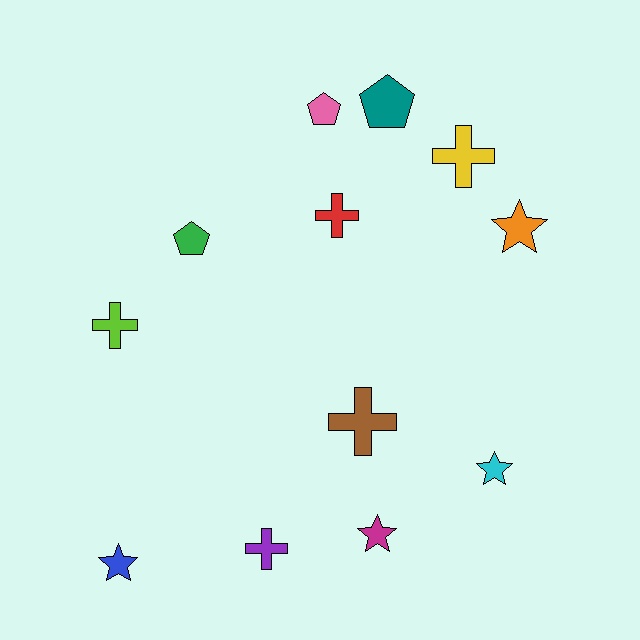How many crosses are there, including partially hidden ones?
There are 5 crosses.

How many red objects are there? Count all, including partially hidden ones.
There is 1 red object.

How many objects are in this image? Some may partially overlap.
There are 12 objects.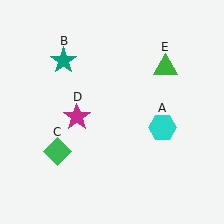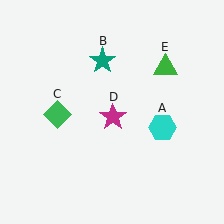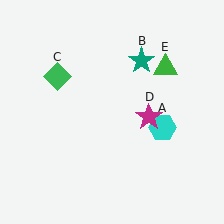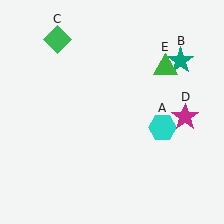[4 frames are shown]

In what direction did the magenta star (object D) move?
The magenta star (object D) moved right.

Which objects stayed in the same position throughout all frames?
Cyan hexagon (object A) and green triangle (object E) remained stationary.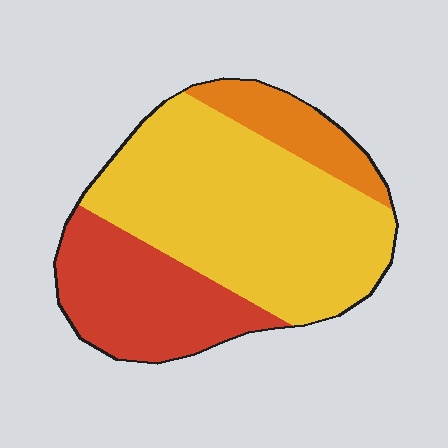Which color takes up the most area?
Yellow, at roughly 60%.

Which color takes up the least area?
Orange, at roughly 15%.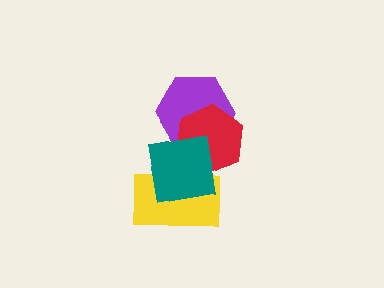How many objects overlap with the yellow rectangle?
2 objects overlap with the yellow rectangle.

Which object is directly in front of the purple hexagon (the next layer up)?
The red hexagon is directly in front of the purple hexagon.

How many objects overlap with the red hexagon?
3 objects overlap with the red hexagon.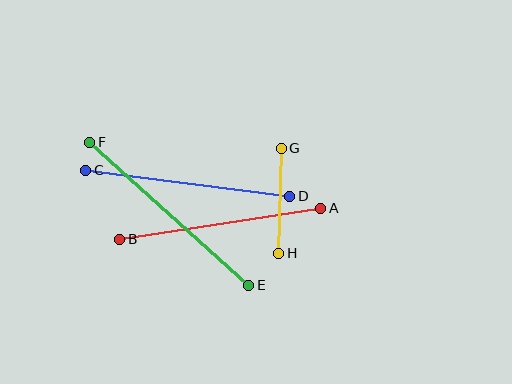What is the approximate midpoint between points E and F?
The midpoint is at approximately (169, 214) pixels.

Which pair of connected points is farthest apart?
Points E and F are farthest apart.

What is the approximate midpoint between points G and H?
The midpoint is at approximately (280, 201) pixels.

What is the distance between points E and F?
The distance is approximately 214 pixels.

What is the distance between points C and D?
The distance is approximately 206 pixels.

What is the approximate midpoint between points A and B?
The midpoint is at approximately (220, 224) pixels.